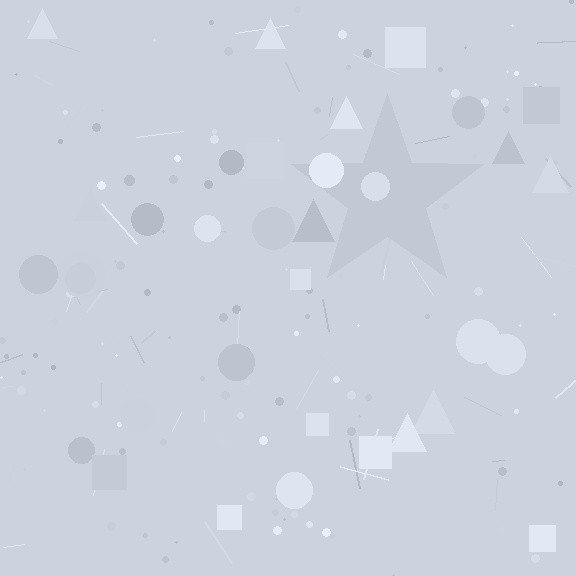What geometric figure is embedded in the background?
A star is embedded in the background.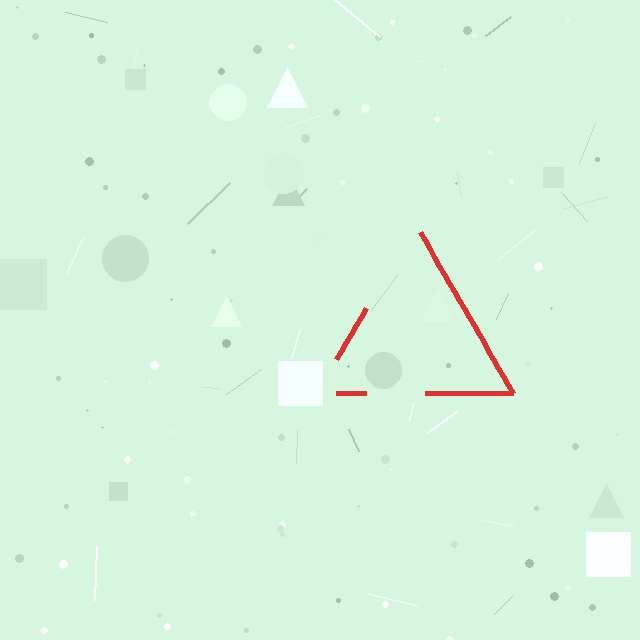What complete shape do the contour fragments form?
The contour fragments form a triangle.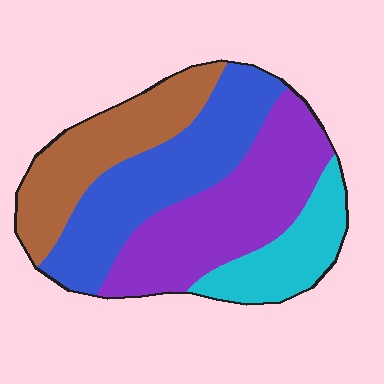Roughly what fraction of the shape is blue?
Blue takes up about one third (1/3) of the shape.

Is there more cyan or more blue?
Blue.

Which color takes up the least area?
Cyan, at roughly 15%.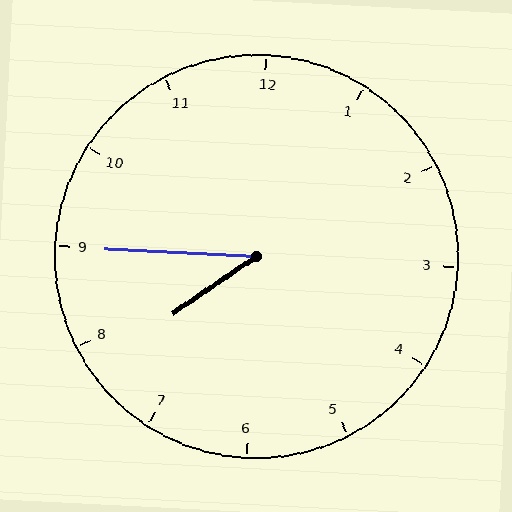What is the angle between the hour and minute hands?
Approximately 38 degrees.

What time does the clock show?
7:45.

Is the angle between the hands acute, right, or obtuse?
It is acute.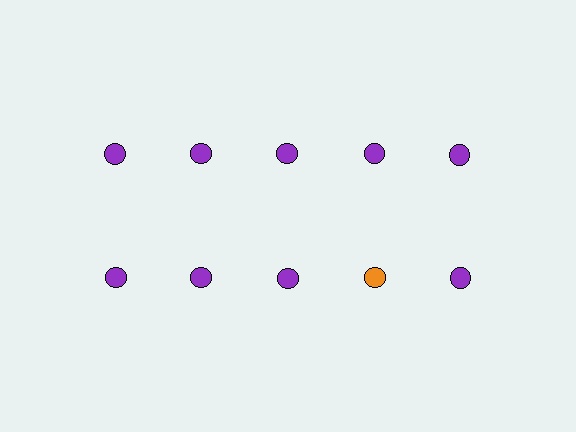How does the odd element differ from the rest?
It has a different color: orange instead of purple.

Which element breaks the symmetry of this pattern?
The orange circle in the second row, second from right column breaks the symmetry. All other shapes are purple circles.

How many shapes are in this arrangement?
There are 10 shapes arranged in a grid pattern.